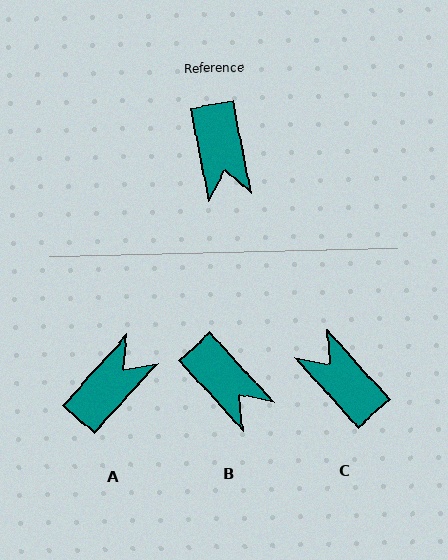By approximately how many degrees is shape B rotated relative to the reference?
Approximately 32 degrees counter-clockwise.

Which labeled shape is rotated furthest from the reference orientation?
C, about 149 degrees away.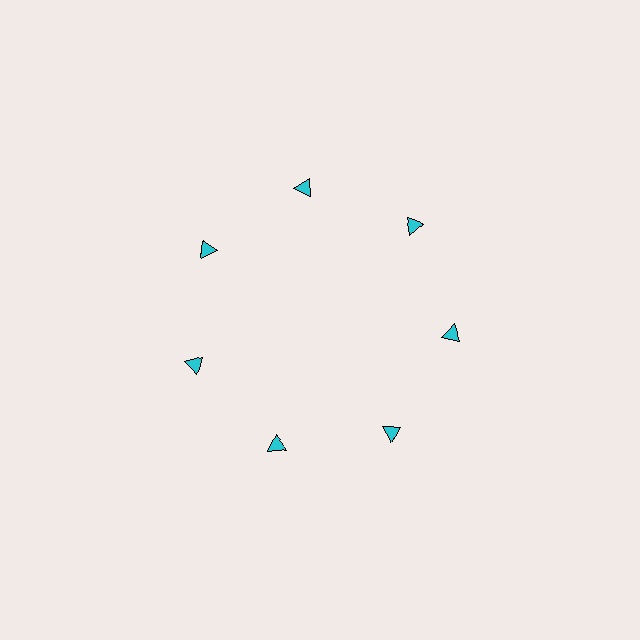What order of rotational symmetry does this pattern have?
This pattern has 7-fold rotational symmetry.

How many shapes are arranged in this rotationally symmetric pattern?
There are 7 shapes, arranged in 7 groups of 1.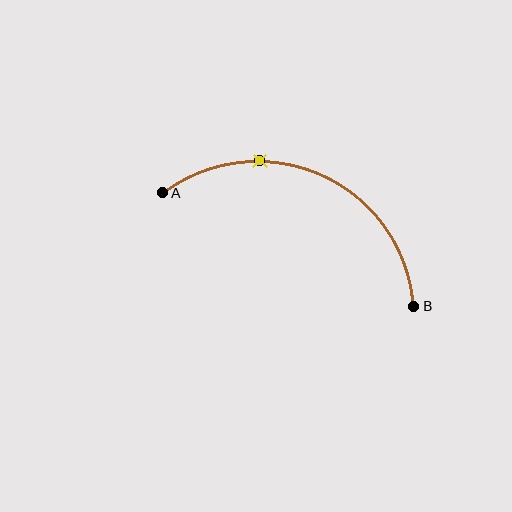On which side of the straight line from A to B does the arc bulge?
The arc bulges above the straight line connecting A and B.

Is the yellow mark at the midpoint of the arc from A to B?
No. The yellow mark lies on the arc but is closer to endpoint A. The arc midpoint would be at the point on the curve equidistant along the arc from both A and B.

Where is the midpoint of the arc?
The arc midpoint is the point on the curve farthest from the straight line joining A and B. It sits above that line.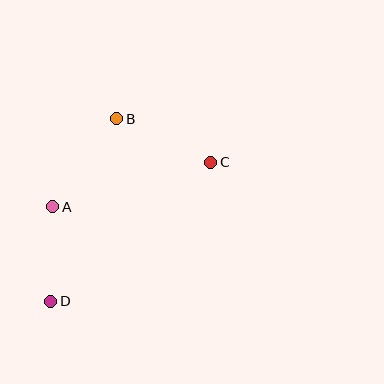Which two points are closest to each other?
Points A and D are closest to each other.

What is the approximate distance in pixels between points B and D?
The distance between B and D is approximately 194 pixels.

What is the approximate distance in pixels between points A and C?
The distance between A and C is approximately 164 pixels.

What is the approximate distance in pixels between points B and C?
The distance between B and C is approximately 104 pixels.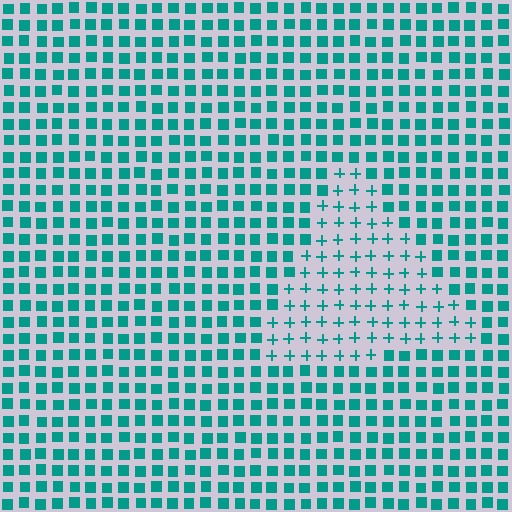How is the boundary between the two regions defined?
The boundary is defined by a change in element shape: plus signs inside vs. squares outside. All elements share the same color and spacing.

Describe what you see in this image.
The image is filled with small teal elements arranged in a uniform grid. A triangle-shaped region contains plus signs, while the surrounding area contains squares. The boundary is defined purely by the change in element shape.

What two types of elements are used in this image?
The image uses plus signs inside the triangle region and squares outside it.